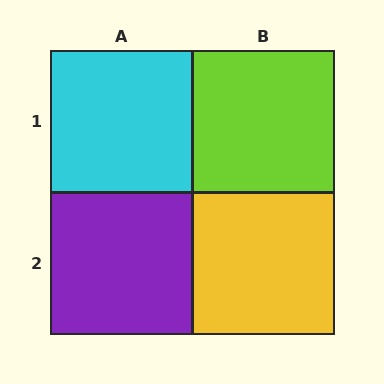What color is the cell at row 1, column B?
Lime.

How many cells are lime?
1 cell is lime.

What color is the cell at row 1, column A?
Cyan.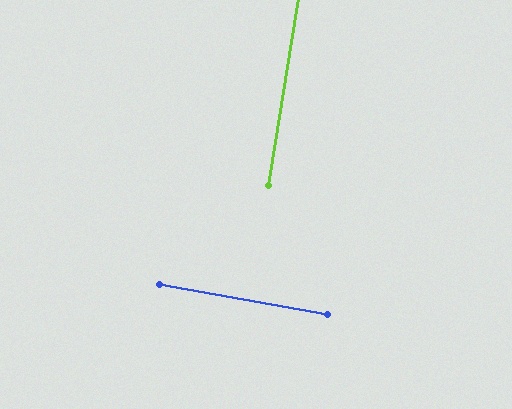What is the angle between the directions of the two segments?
Approximately 89 degrees.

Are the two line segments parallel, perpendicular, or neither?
Perpendicular — they meet at approximately 89°.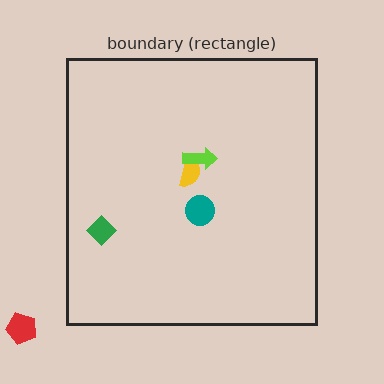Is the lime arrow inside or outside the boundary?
Inside.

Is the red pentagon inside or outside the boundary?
Outside.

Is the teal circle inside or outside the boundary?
Inside.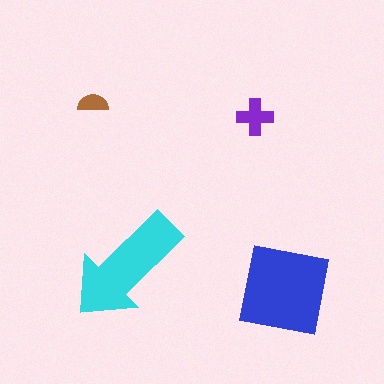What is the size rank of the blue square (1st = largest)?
1st.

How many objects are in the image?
There are 4 objects in the image.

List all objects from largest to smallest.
The blue square, the cyan arrow, the purple cross, the brown semicircle.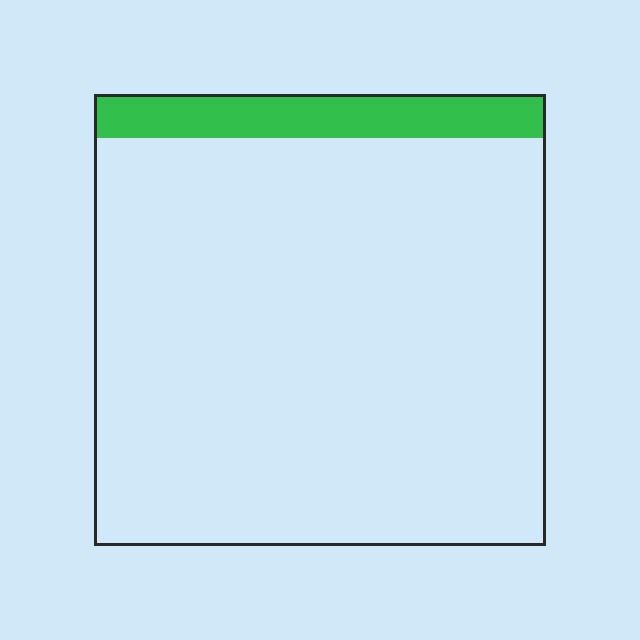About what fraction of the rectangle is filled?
About one tenth (1/10).